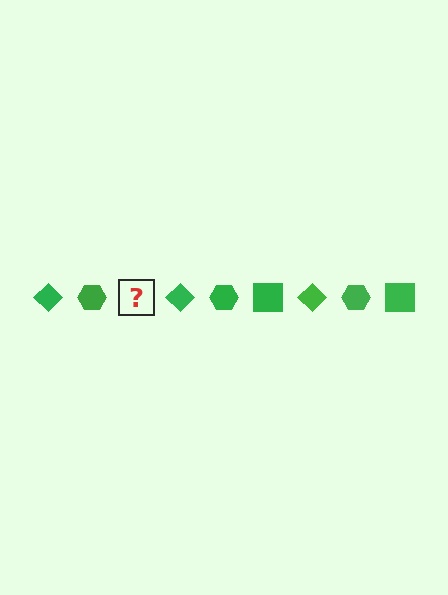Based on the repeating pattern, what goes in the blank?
The blank should be a green square.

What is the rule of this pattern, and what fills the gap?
The rule is that the pattern cycles through diamond, hexagon, square shapes in green. The gap should be filled with a green square.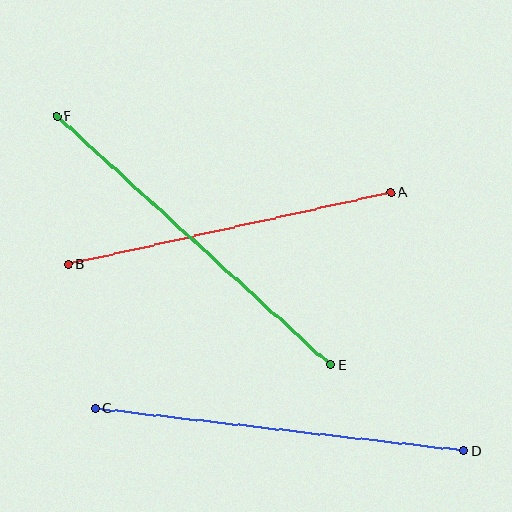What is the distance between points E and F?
The distance is approximately 370 pixels.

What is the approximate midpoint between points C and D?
The midpoint is at approximately (279, 430) pixels.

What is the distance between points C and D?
The distance is approximately 371 pixels.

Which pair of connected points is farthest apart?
Points C and D are farthest apart.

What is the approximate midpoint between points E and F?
The midpoint is at approximately (194, 240) pixels.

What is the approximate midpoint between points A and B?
The midpoint is at approximately (230, 229) pixels.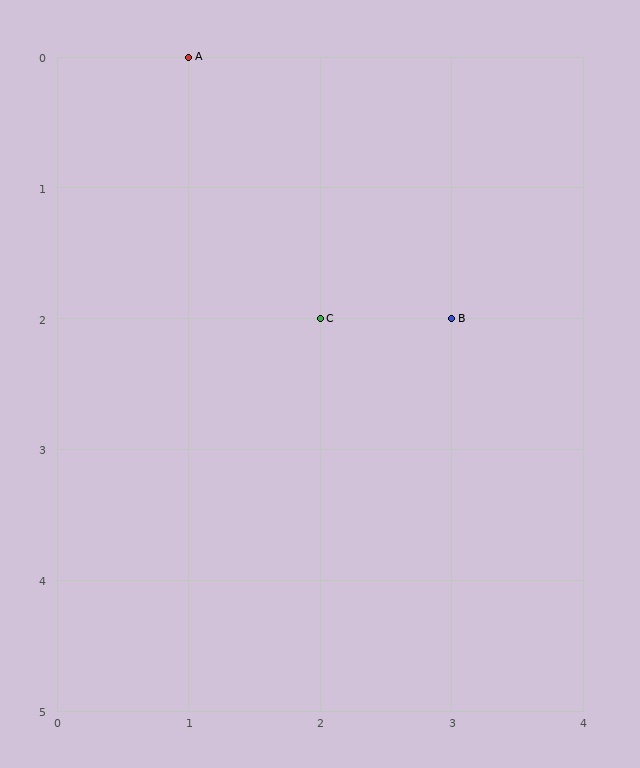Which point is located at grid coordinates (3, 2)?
Point B is at (3, 2).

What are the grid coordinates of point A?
Point A is at grid coordinates (1, 0).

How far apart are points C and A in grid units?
Points C and A are 1 column and 2 rows apart (about 2.2 grid units diagonally).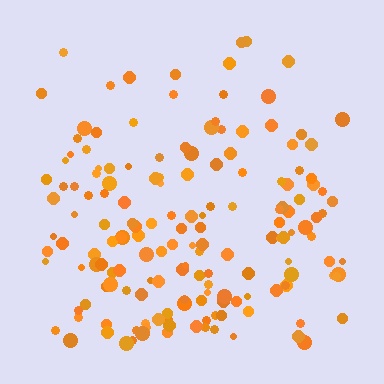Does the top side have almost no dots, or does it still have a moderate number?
Still a moderate number, just noticeably fewer than the bottom.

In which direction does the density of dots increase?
From top to bottom, with the bottom side densest.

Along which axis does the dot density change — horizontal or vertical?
Vertical.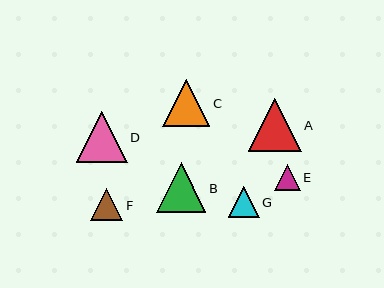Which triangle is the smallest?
Triangle E is the smallest with a size of approximately 26 pixels.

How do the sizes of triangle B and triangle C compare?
Triangle B and triangle C are approximately the same size.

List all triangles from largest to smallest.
From largest to smallest: A, D, B, C, F, G, E.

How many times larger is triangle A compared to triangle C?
Triangle A is approximately 1.1 times the size of triangle C.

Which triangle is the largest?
Triangle A is the largest with a size of approximately 53 pixels.